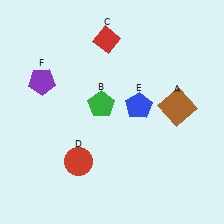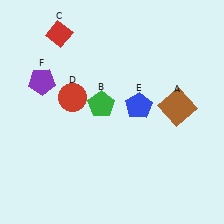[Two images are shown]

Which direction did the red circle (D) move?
The red circle (D) moved up.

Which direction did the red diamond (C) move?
The red diamond (C) moved left.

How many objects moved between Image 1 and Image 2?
2 objects moved between the two images.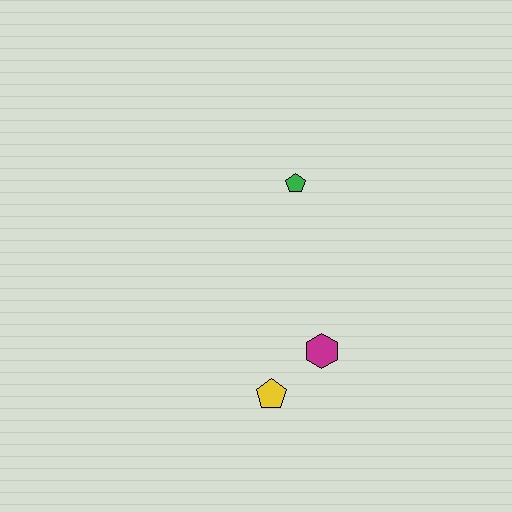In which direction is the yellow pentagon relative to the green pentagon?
The yellow pentagon is below the green pentagon.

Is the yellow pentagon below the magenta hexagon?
Yes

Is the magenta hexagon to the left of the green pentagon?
No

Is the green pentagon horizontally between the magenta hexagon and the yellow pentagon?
Yes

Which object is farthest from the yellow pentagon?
The green pentagon is farthest from the yellow pentagon.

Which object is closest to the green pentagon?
The magenta hexagon is closest to the green pentagon.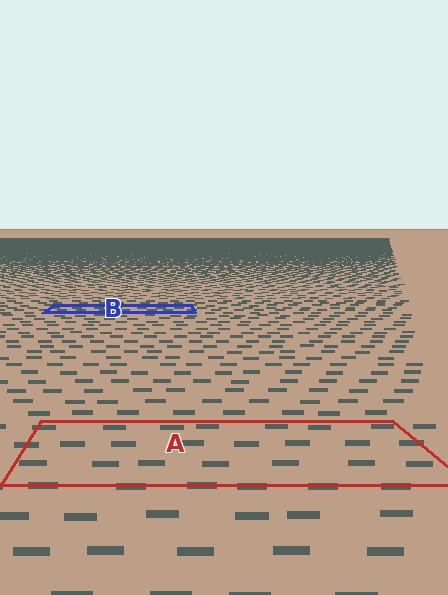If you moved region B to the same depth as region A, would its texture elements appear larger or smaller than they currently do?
They would appear larger. At a closer depth, the same texture elements are projected at a bigger on-screen size.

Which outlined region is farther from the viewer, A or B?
Region B is farther from the viewer — the texture elements inside it appear smaller and more densely packed.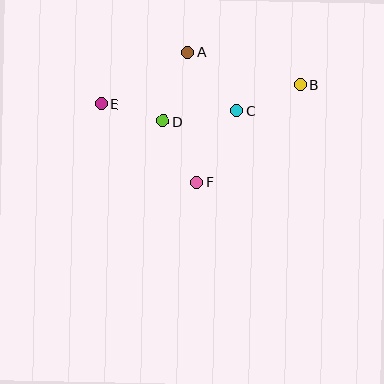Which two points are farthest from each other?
Points B and E are farthest from each other.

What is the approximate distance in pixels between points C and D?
The distance between C and D is approximately 74 pixels.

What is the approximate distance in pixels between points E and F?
The distance between E and F is approximately 124 pixels.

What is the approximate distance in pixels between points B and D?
The distance between B and D is approximately 142 pixels.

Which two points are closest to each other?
Points D and E are closest to each other.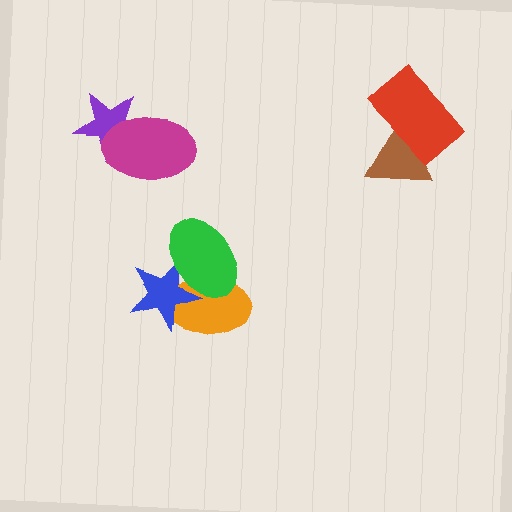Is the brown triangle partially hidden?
Yes, it is partially covered by another shape.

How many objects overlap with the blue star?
2 objects overlap with the blue star.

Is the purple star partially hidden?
Yes, it is partially covered by another shape.